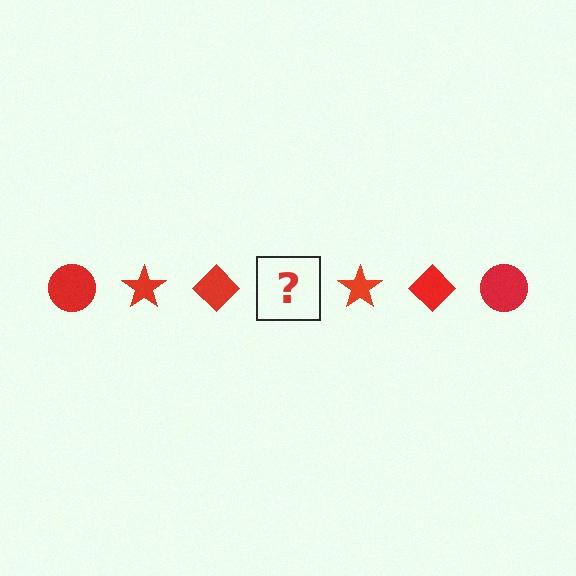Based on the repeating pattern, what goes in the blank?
The blank should be a red circle.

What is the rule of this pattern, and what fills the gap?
The rule is that the pattern cycles through circle, star, diamond shapes in red. The gap should be filled with a red circle.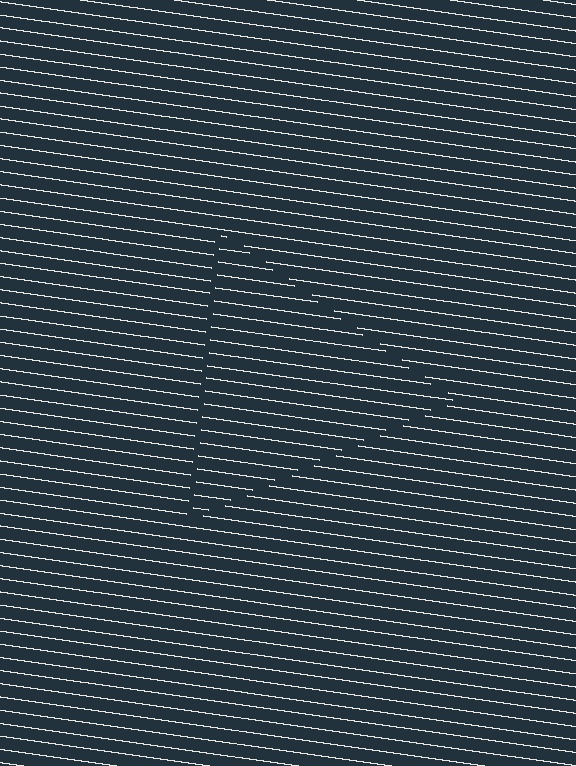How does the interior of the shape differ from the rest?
The interior of the shape contains the same grating, shifted by half a period — the contour is defined by the phase discontinuity where line-ends from the inner and outer gratings abut.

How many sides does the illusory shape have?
3 sides — the line-ends trace a triangle.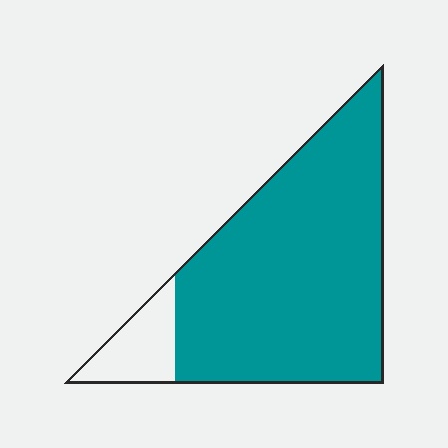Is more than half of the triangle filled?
Yes.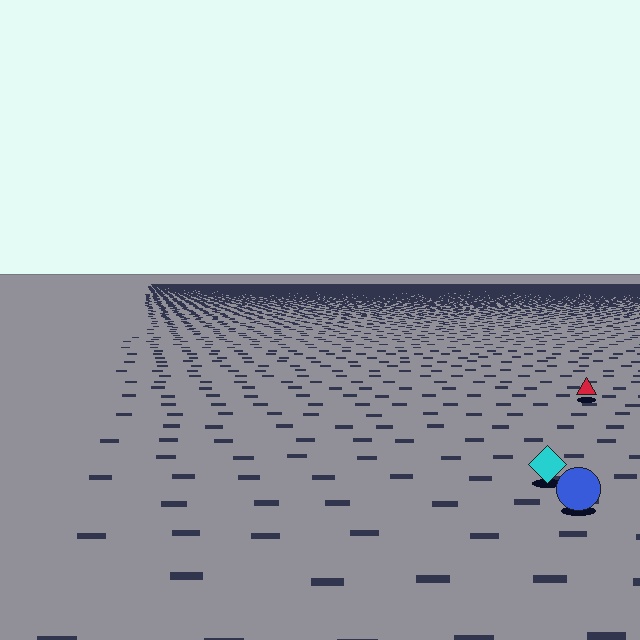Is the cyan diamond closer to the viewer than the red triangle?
Yes. The cyan diamond is closer — you can tell from the texture gradient: the ground texture is coarser near it.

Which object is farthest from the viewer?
The red triangle is farthest from the viewer. It appears smaller and the ground texture around it is denser.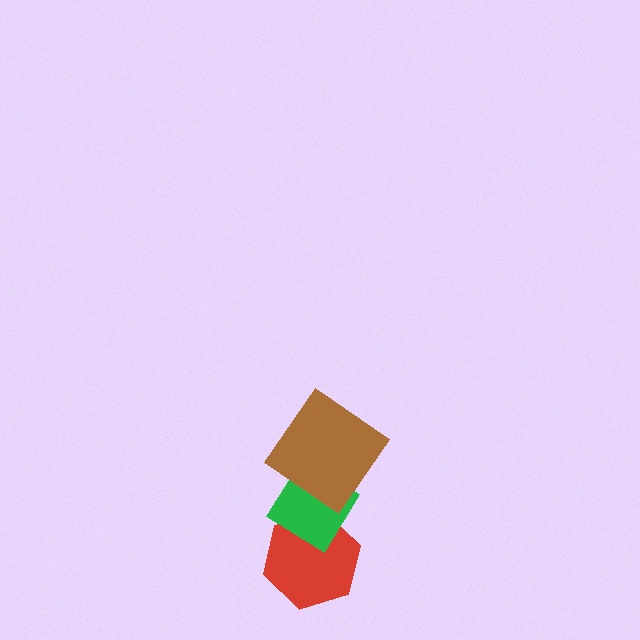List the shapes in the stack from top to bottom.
From top to bottom: the brown diamond, the green diamond, the red hexagon.